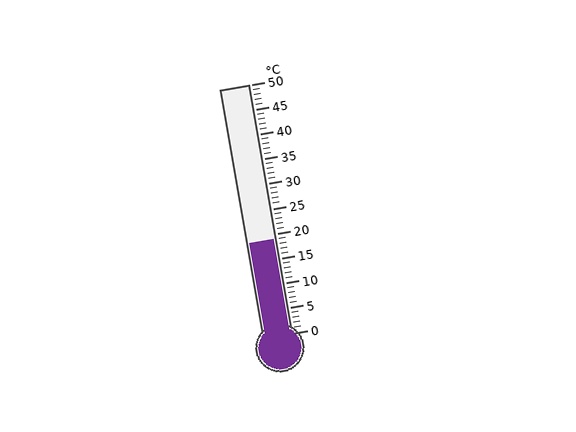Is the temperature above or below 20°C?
The temperature is below 20°C.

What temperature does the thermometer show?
The thermometer shows approximately 19°C.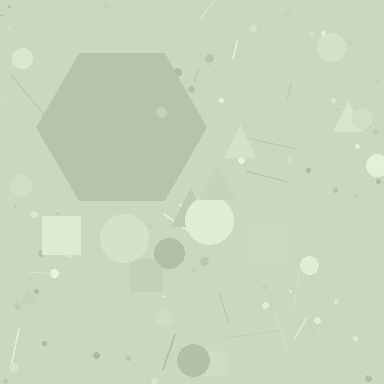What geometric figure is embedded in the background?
A hexagon is embedded in the background.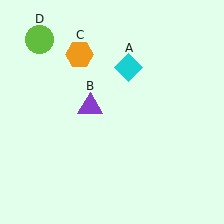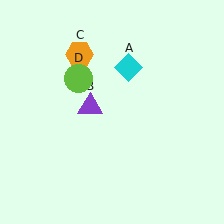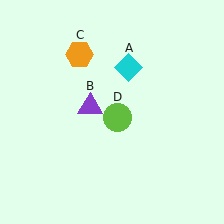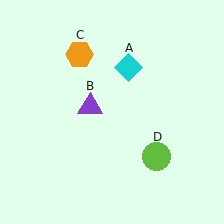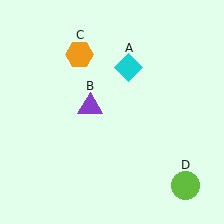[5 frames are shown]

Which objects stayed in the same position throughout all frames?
Cyan diamond (object A) and purple triangle (object B) and orange hexagon (object C) remained stationary.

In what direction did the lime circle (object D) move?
The lime circle (object D) moved down and to the right.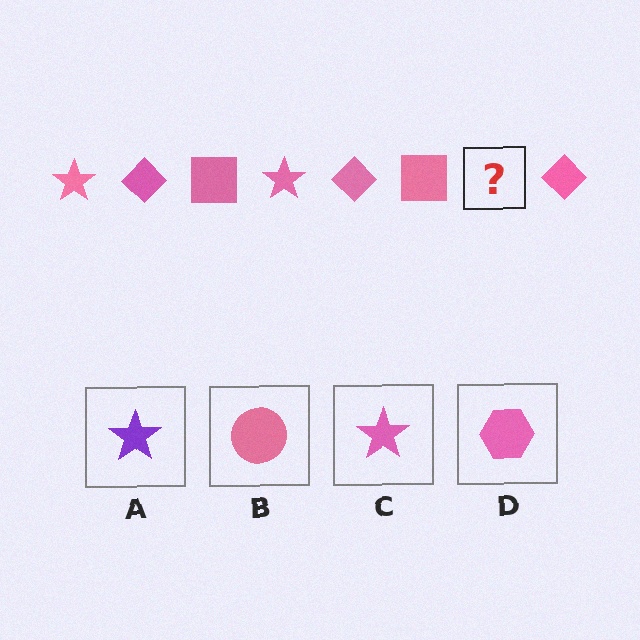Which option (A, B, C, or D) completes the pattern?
C.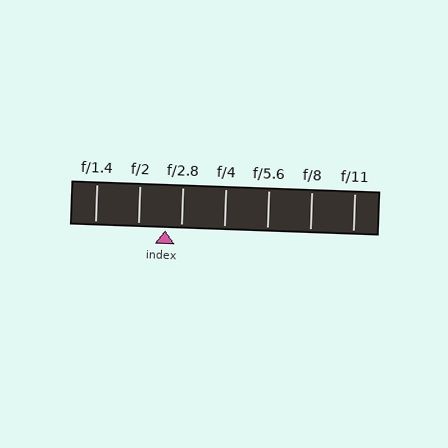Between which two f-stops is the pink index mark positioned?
The index mark is between f/2 and f/2.8.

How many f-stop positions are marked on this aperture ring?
There are 7 f-stop positions marked.